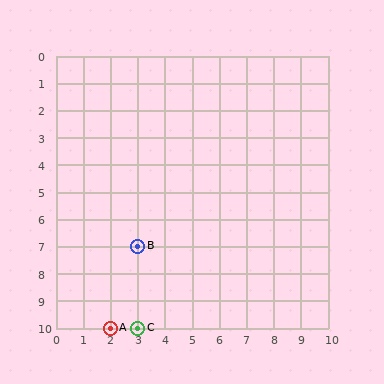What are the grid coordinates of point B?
Point B is at grid coordinates (3, 7).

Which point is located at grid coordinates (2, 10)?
Point A is at (2, 10).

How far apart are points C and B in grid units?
Points C and B are 3 rows apart.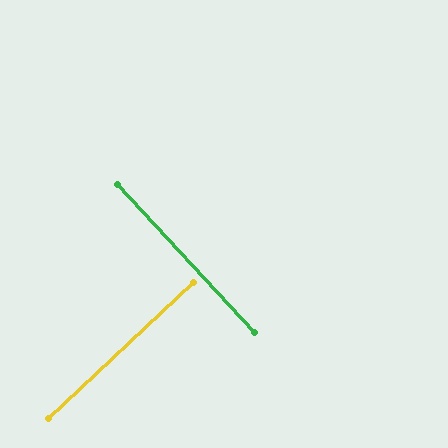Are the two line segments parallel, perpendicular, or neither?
Perpendicular — they meet at approximately 89°.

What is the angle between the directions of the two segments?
Approximately 89 degrees.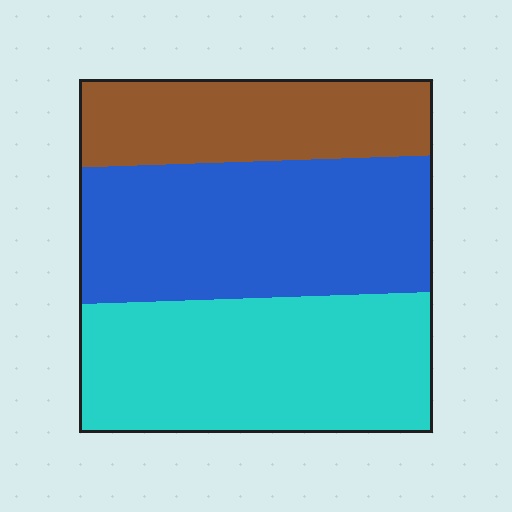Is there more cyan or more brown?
Cyan.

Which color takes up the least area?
Brown, at roughly 25%.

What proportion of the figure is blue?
Blue covers about 40% of the figure.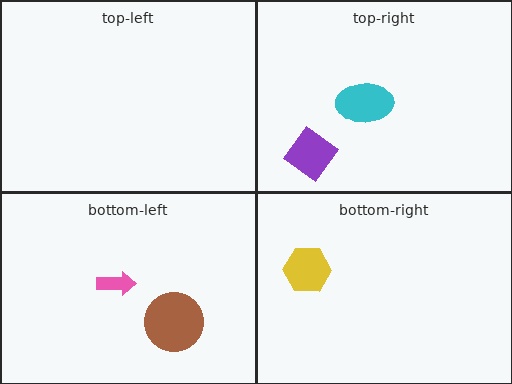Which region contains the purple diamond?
The top-right region.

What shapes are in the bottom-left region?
The brown circle, the pink arrow.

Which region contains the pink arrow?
The bottom-left region.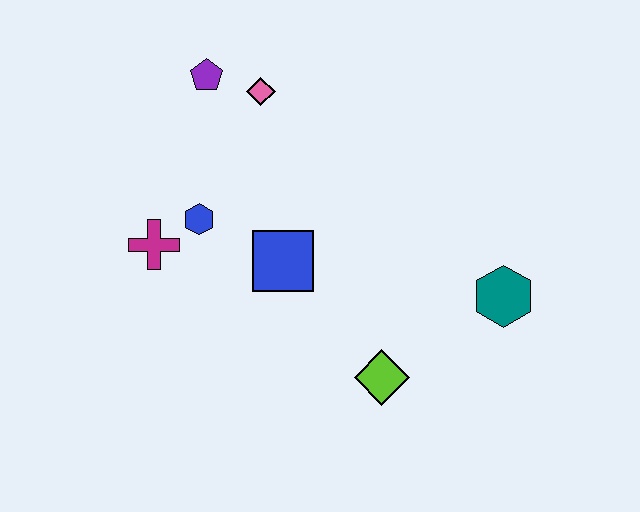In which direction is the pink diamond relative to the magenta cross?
The pink diamond is above the magenta cross.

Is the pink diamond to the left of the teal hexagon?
Yes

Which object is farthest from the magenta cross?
The teal hexagon is farthest from the magenta cross.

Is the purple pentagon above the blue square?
Yes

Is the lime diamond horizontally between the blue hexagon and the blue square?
No